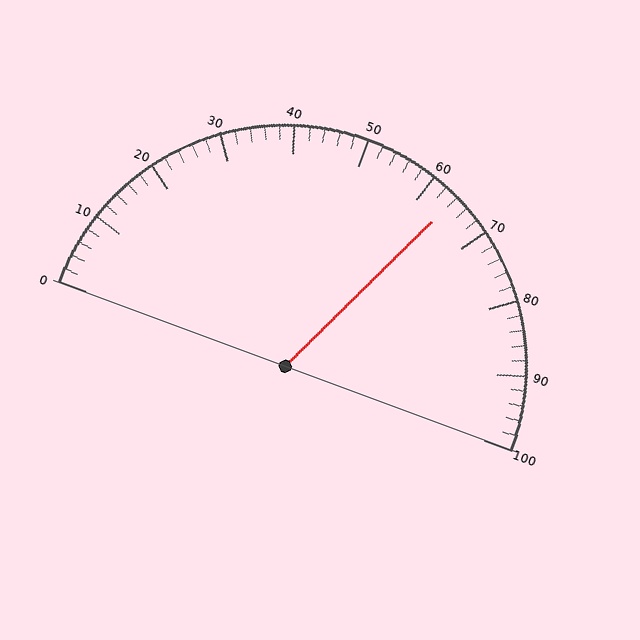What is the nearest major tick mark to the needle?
The nearest major tick mark is 60.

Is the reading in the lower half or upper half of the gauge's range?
The reading is in the upper half of the range (0 to 100).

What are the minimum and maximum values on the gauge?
The gauge ranges from 0 to 100.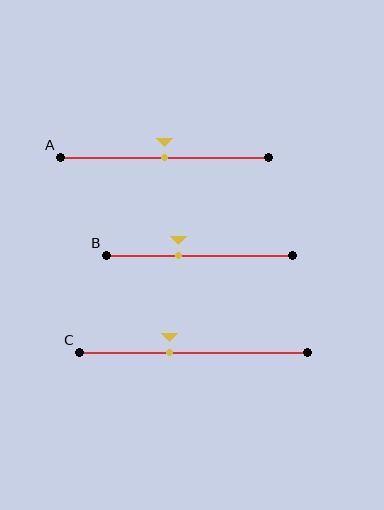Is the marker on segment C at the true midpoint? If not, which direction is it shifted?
No, the marker on segment C is shifted to the left by about 10% of the segment length.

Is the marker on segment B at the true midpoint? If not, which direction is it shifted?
No, the marker on segment B is shifted to the left by about 12% of the segment length.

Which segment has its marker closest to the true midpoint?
Segment A has its marker closest to the true midpoint.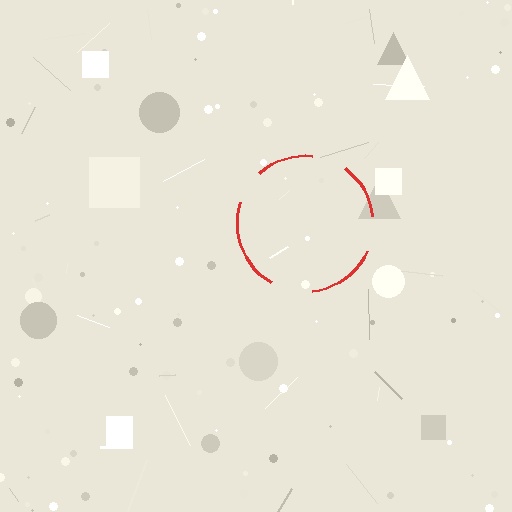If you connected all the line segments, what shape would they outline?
They would outline a circle.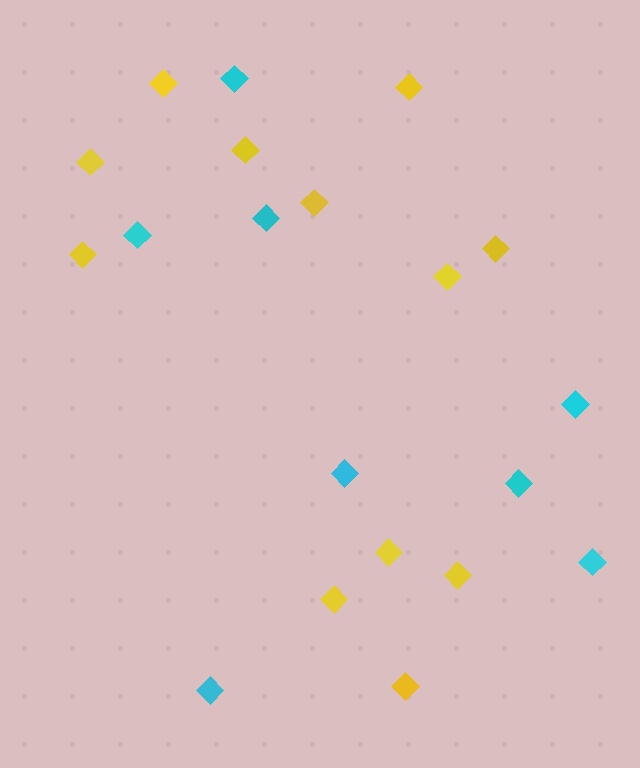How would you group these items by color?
There are 2 groups: one group of cyan diamonds (8) and one group of yellow diamonds (12).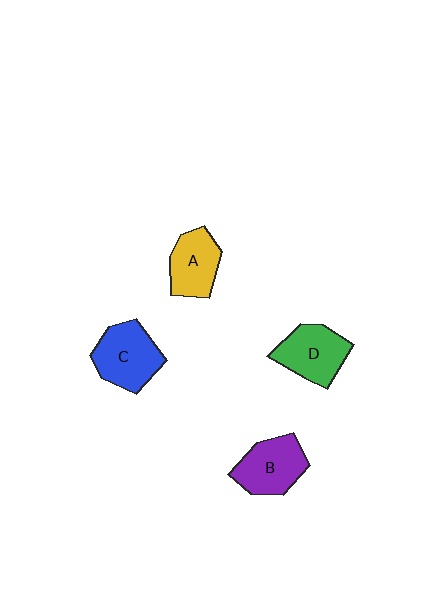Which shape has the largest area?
Shape C (blue).